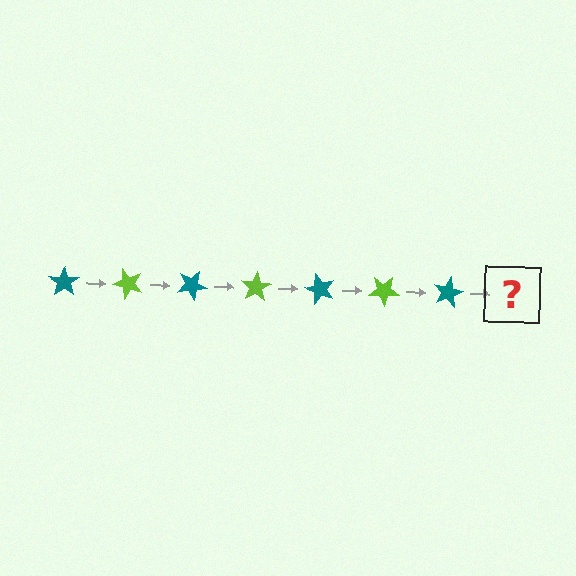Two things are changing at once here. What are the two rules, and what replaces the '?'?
The two rules are that it rotates 50 degrees each step and the color cycles through teal and lime. The '?' should be a lime star, rotated 350 degrees from the start.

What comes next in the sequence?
The next element should be a lime star, rotated 350 degrees from the start.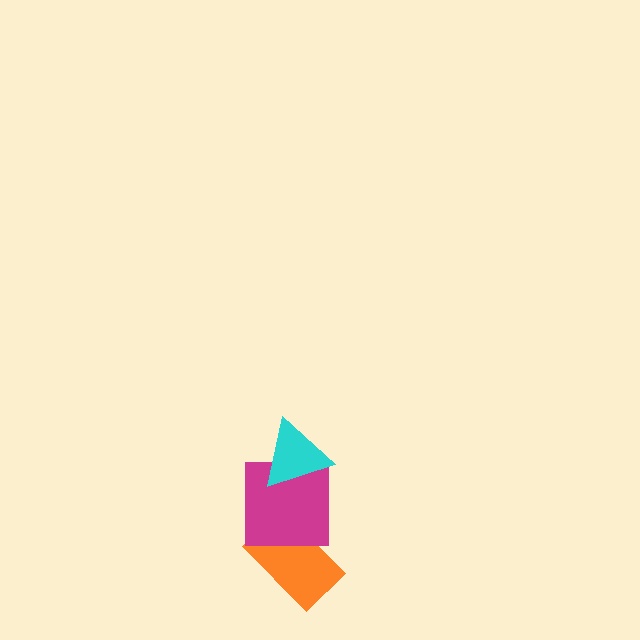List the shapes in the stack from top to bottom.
From top to bottom: the cyan triangle, the magenta square, the orange rectangle.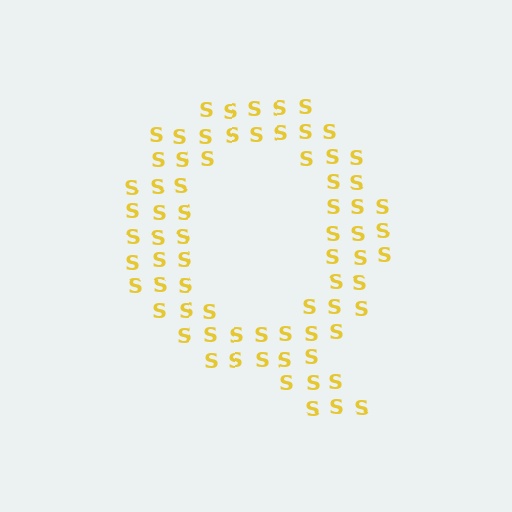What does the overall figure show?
The overall figure shows the letter Q.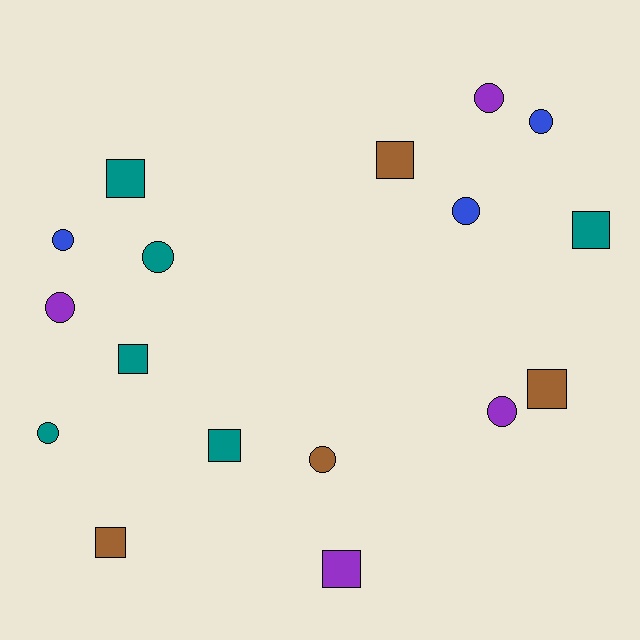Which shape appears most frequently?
Circle, with 9 objects.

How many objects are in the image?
There are 17 objects.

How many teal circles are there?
There are 2 teal circles.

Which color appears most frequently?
Teal, with 6 objects.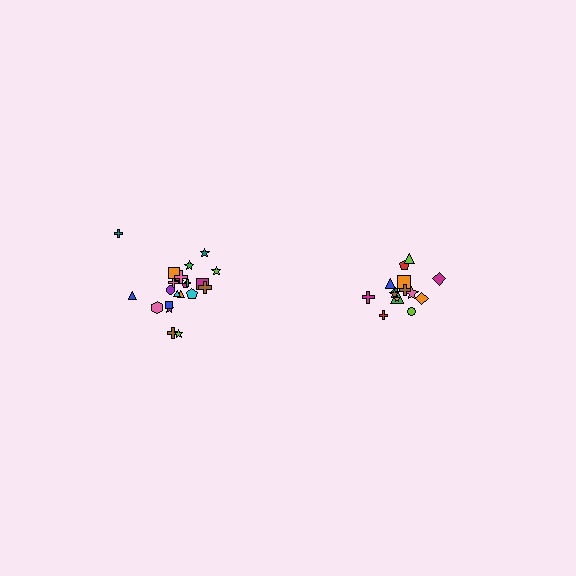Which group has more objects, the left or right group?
The left group.